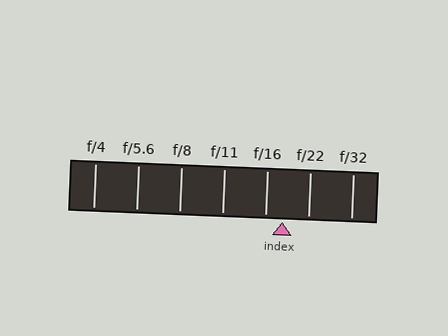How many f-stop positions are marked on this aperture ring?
There are 7 f-stop positions marked.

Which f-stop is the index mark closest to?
The index mark is closest to f/16.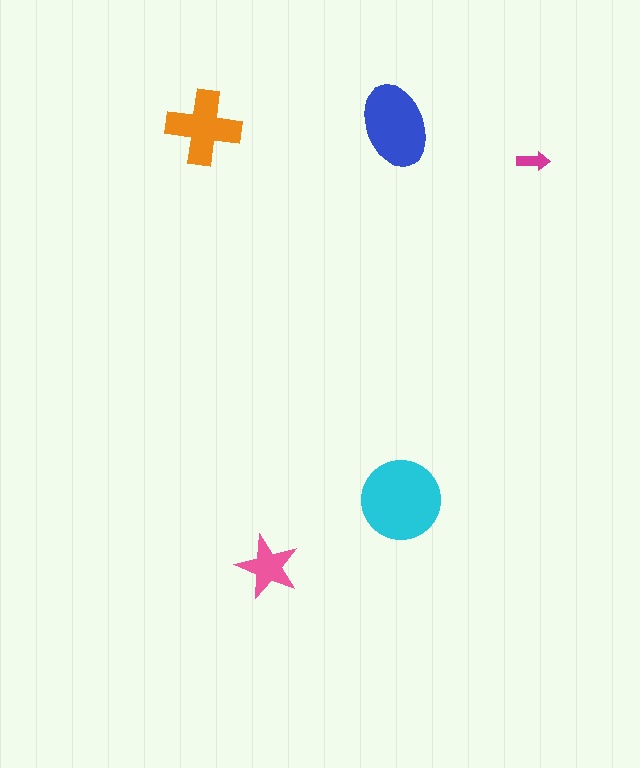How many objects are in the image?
There are 5 objects in the image.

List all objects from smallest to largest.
The magenta arrow, the pink star, the orange cross, the blue ellipse, the cyan circle.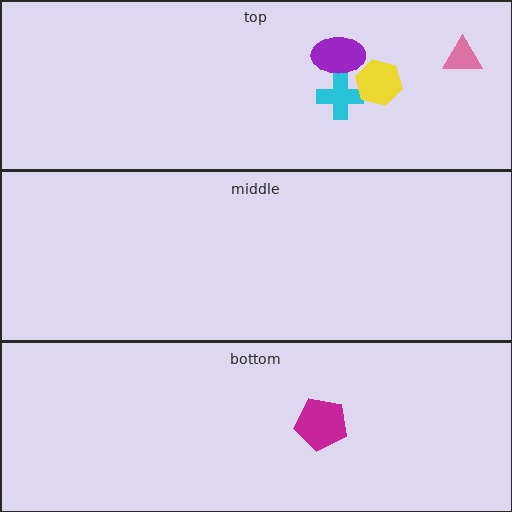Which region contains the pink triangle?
The top region.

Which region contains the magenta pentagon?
The bottom region.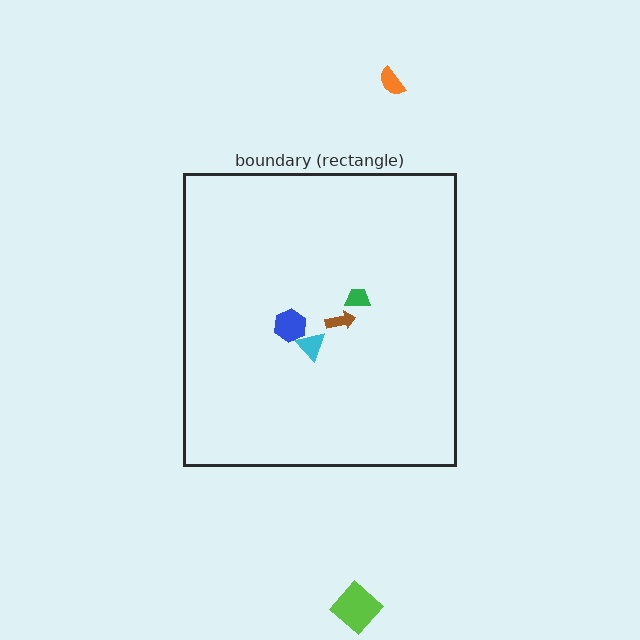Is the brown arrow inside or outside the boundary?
Inside.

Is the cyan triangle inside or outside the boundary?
Inside.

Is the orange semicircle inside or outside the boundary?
Outside.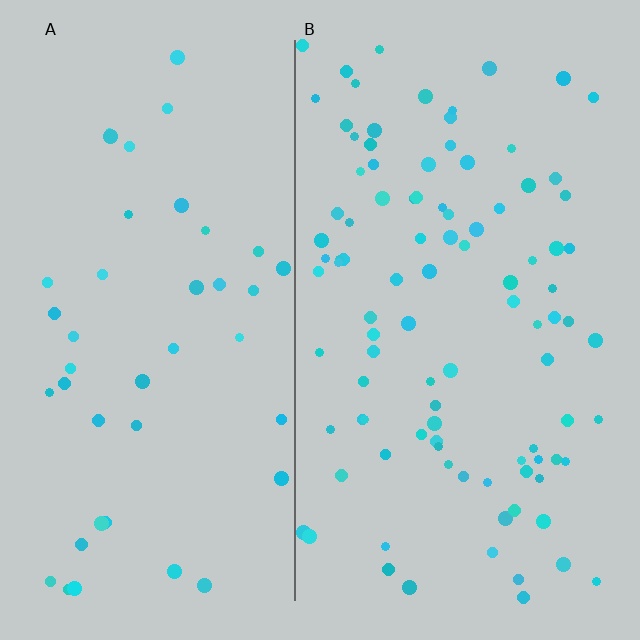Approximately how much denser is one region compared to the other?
Approximately 2.3× — region B over region A.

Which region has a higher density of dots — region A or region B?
B (the right).